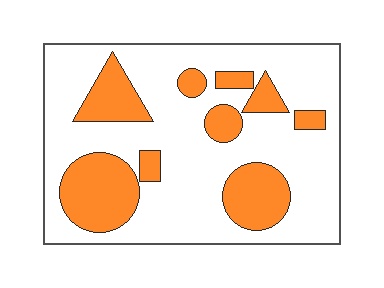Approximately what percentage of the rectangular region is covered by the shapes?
Approximately 30%.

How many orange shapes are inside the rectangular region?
9.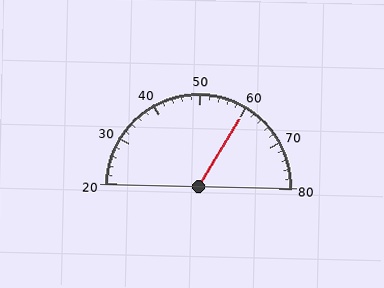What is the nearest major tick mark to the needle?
The nearest major tick mark is 60.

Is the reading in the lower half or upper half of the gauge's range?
The reading is in the upper half of the range (20 to 80).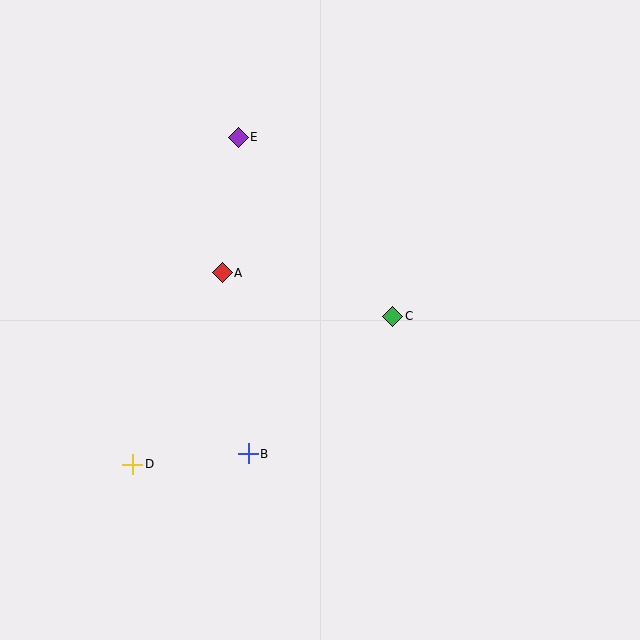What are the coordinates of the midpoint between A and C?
The midpoint between A and C is at (307, 295).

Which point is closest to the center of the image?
Point C at (393, 316) is closest to the center.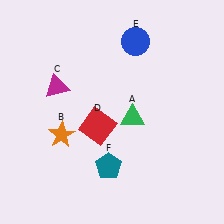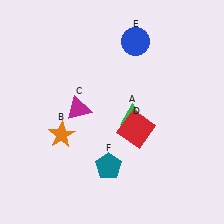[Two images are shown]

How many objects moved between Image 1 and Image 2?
2 objects moved between the two images.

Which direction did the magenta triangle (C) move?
The magenta triangle (C) moved down.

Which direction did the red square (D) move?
The red square (D) moved right.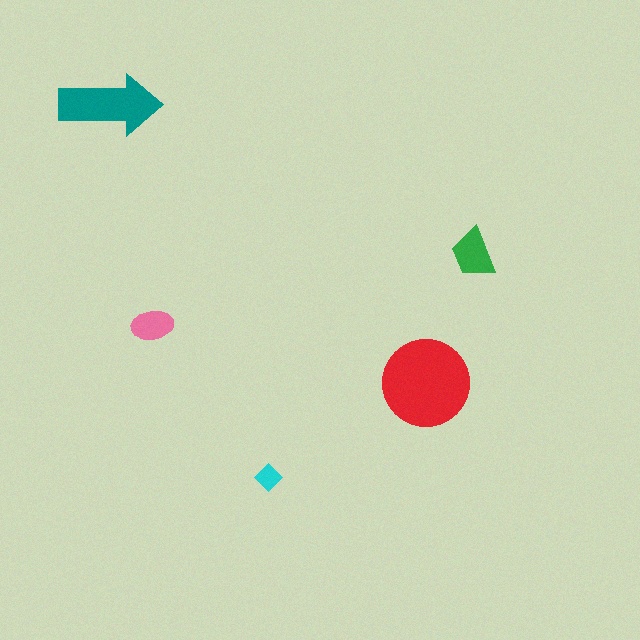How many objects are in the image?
There are 5 objects in the image.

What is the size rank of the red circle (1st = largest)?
1st.